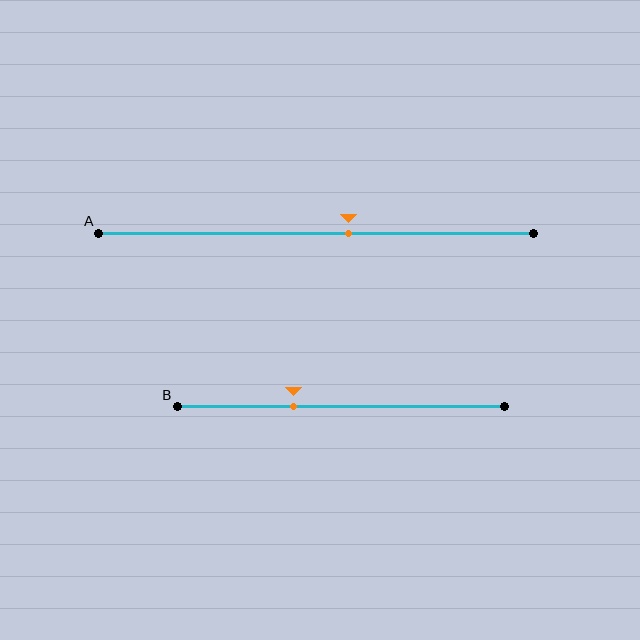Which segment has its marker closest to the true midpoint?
Segment A has its marker closest to the true midpoint.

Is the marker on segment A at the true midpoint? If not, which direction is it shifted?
No, the marker on segment A is shifted to the right by about 7% of the segment length.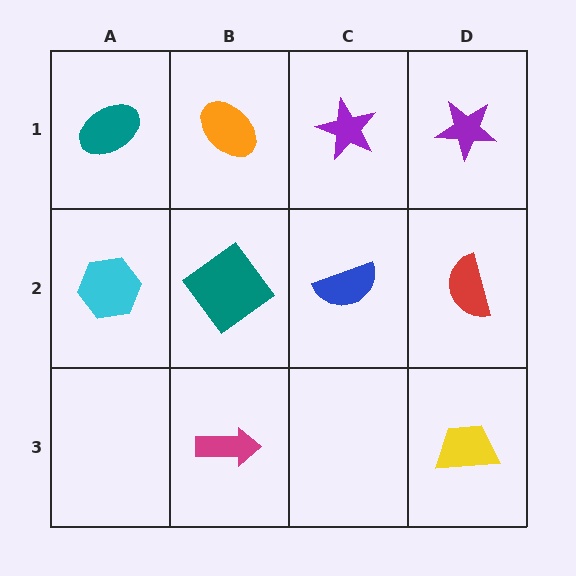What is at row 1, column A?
A teal ellipse.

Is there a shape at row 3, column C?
No, that cell is empty.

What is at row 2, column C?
A blue semicircle.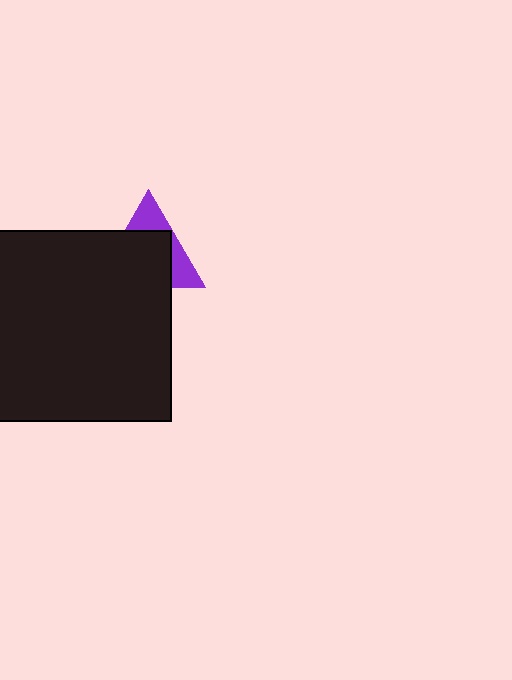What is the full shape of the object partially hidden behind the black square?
The partially hidden object is a purple triangle.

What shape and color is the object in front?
The object in front is a black square.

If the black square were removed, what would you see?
You would see the complete purple triangle.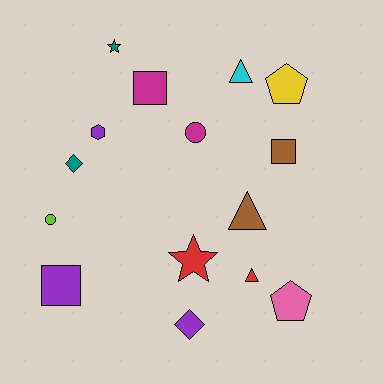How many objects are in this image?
There are 15 objects.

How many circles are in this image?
There are 2 circles.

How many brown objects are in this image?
There are 2 brown objects.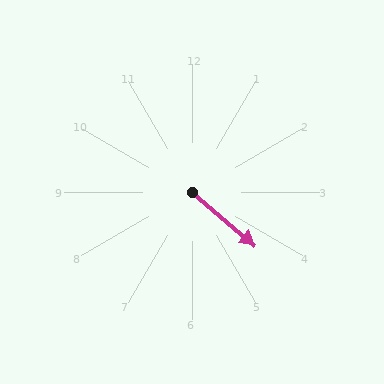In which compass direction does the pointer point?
Southeast.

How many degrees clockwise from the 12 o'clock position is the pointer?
Approximately 131 degrees.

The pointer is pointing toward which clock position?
Roughly 4 o'clock.